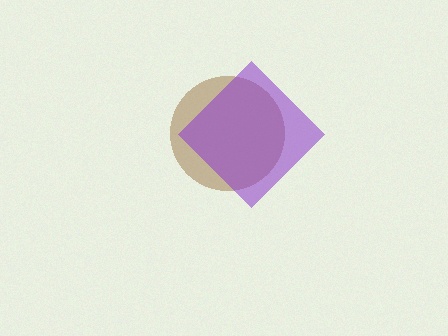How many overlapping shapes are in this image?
There are 2 overlapping shapes in the image.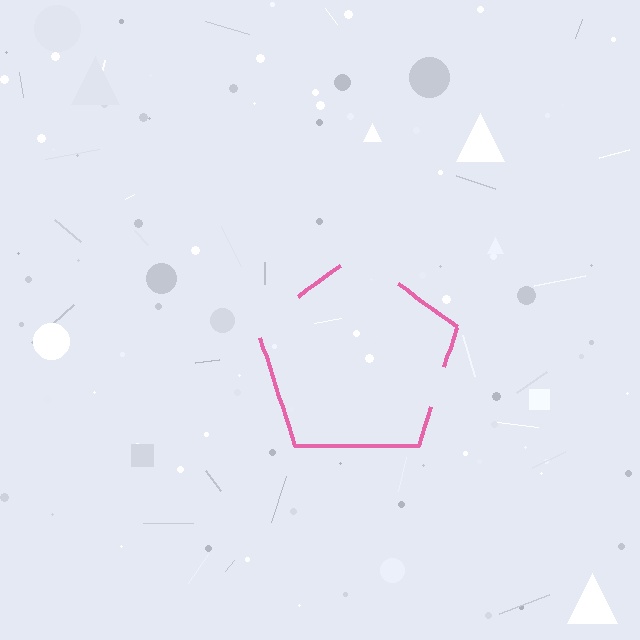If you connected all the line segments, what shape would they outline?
They would outline a pentagon.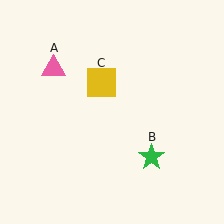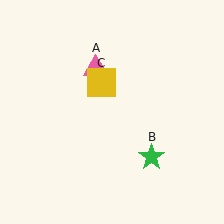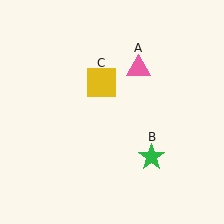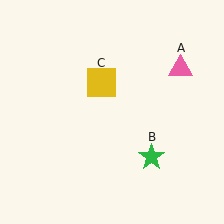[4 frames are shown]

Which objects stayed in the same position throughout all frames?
Green star (object B) and yellow square (object C) remained stationary.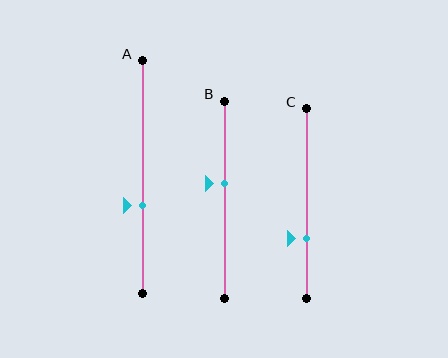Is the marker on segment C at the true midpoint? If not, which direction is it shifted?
No, the marker on segment C is shifted downward by about 19% of the segment length.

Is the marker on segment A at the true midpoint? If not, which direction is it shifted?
No, the marker on segment A is shifted downward by about 12% of the segment length.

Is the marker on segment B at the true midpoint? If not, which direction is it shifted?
No, the marker on segment B is shifted upward by about 8% of the segment length.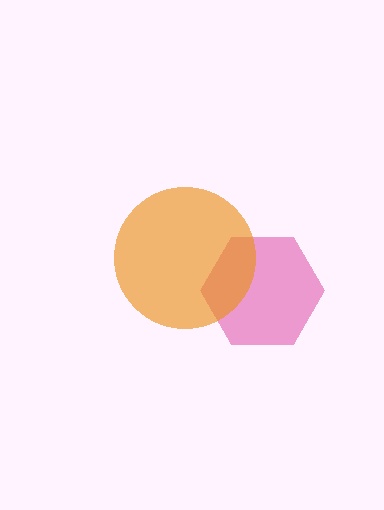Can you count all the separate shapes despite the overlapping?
Yes, there are 2 separate shapes.